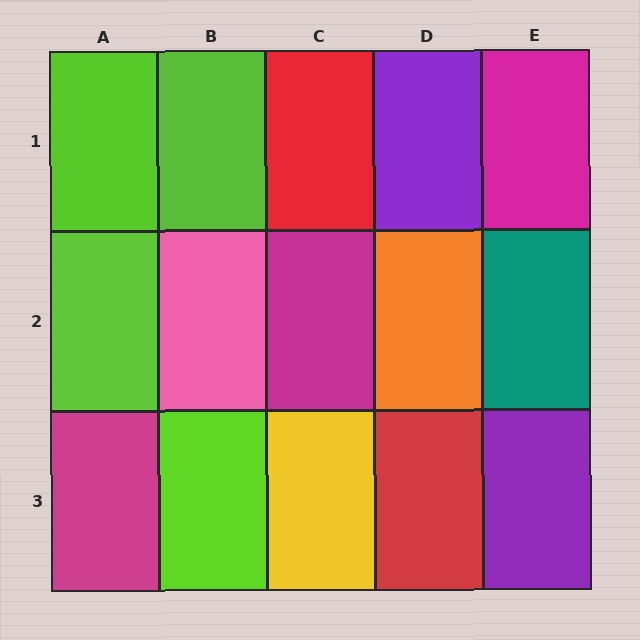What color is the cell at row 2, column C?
Magenta.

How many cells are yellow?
1 cell is yellow.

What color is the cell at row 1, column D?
Purple.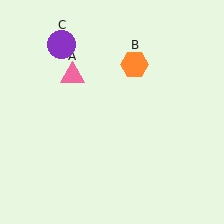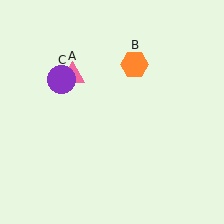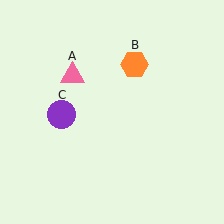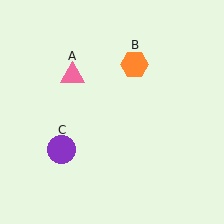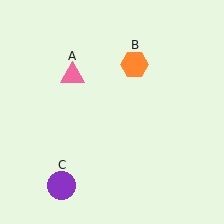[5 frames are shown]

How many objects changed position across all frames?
1 object changed position: purple circle (object C).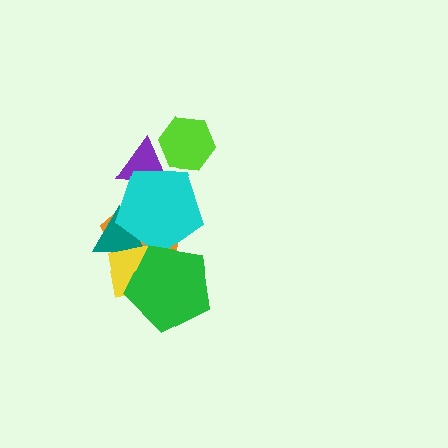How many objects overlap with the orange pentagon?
4 objects overlap with the orange pentagon.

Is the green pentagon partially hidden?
No, no other shape covers it.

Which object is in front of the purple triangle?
The cyan pentagon is in front of the purple triangle.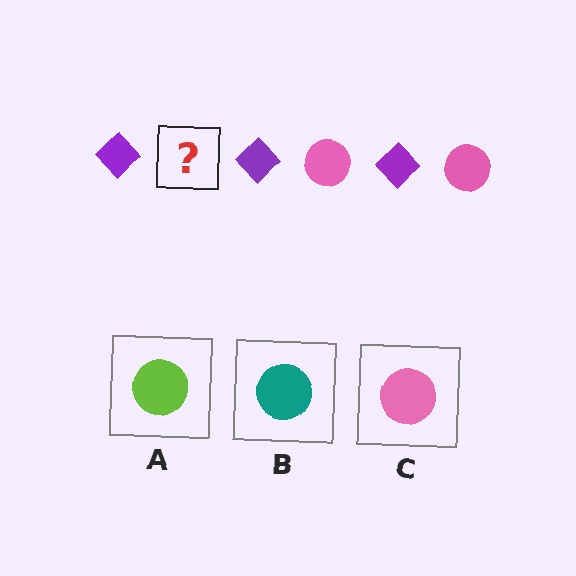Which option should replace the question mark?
Option C.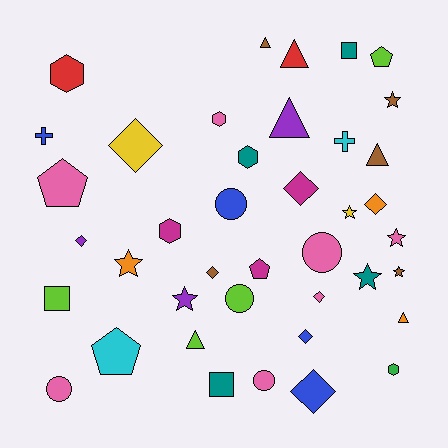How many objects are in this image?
There are 40 objects.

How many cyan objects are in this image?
There are 2 cyan objects.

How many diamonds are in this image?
There are 8 diamonds.